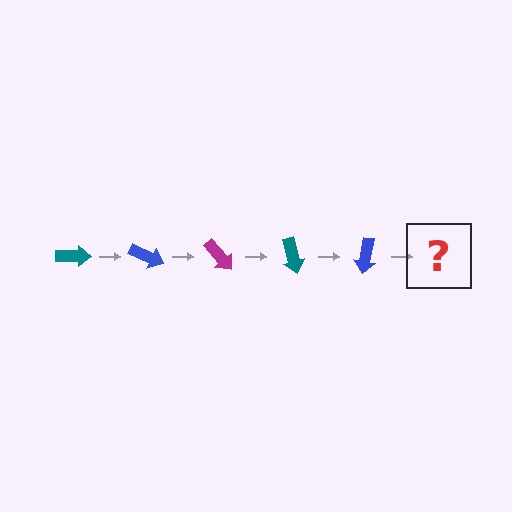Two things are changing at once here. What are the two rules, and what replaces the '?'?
The two rules are that it rotates 25 degrees each step and the color cycles through teal, blue, and magenta. The '?' should be a magenta arrow, rotated 125 degrees from the start.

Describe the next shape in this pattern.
It should be a magenta arrow, rotated 125 degrees from the start.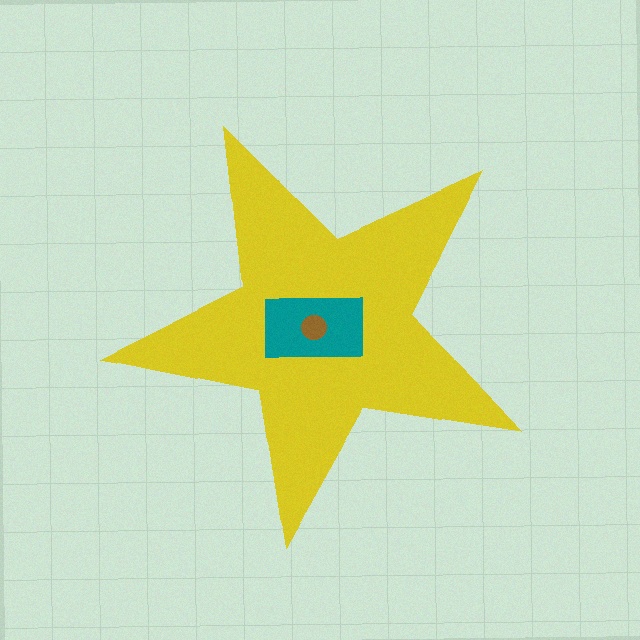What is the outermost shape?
The yellow star.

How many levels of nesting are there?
3.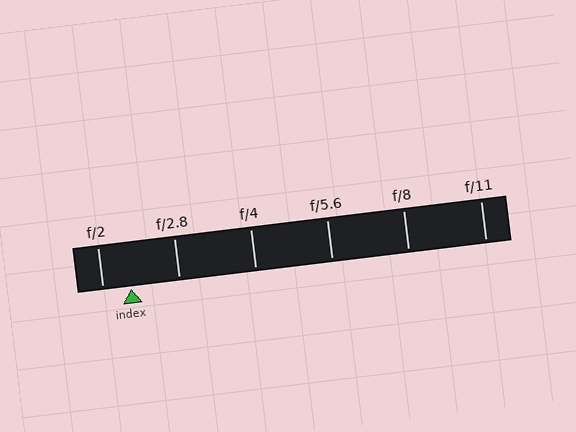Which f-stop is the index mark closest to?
The index mark is closest to f/2.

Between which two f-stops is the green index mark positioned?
The index mark is between f/2 and f/2.8.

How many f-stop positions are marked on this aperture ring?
There are 6 f-stop positions marked.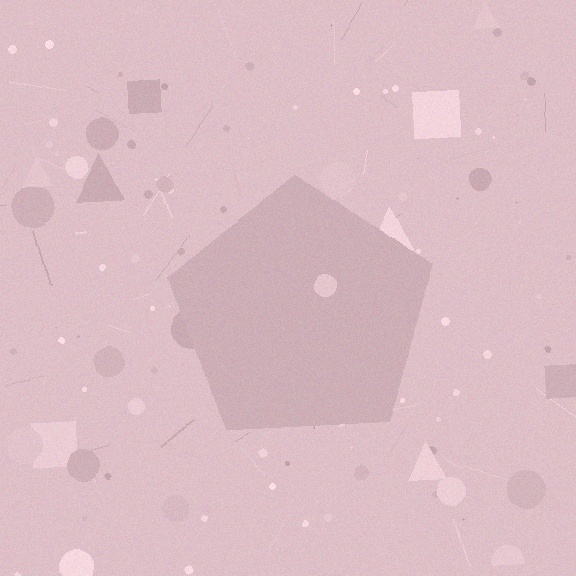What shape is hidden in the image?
A pentagon is hidden in the image.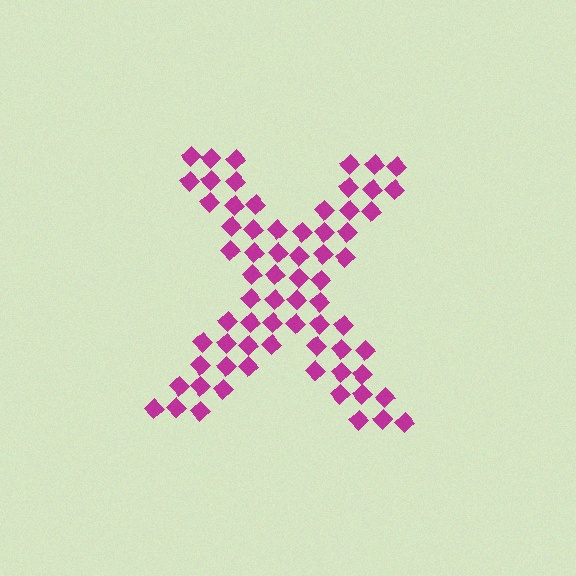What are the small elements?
The small elements are diamonds.